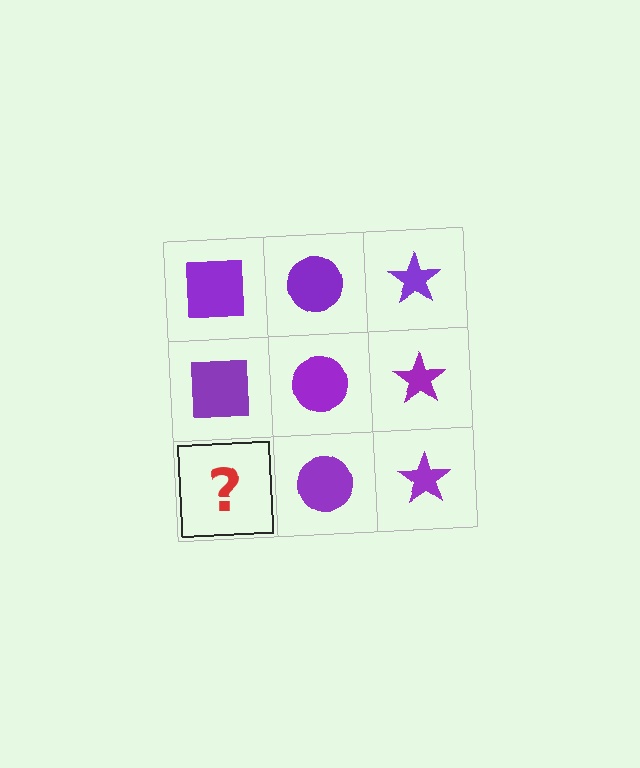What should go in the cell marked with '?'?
The missing cell should contain a purple square.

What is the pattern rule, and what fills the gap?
The rule is that each column has a consistent shape. The gap should be filled with a purple square.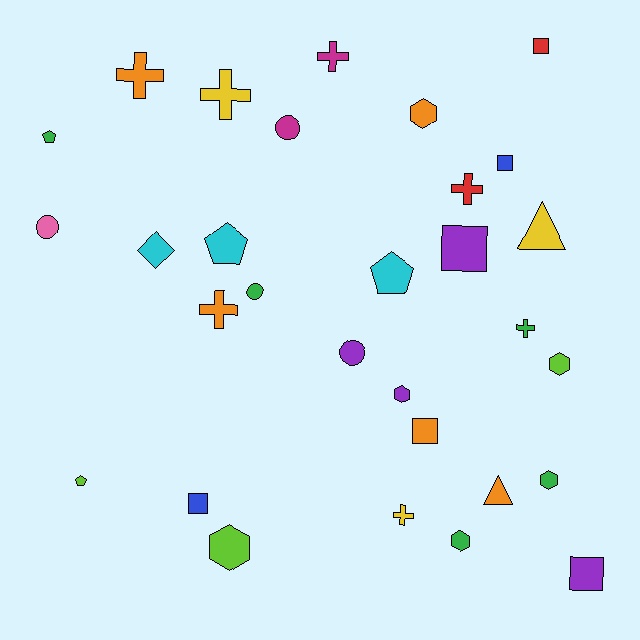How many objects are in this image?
There are 30 objects.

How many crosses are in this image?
There are 7 crosses.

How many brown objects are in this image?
There are no brown objects.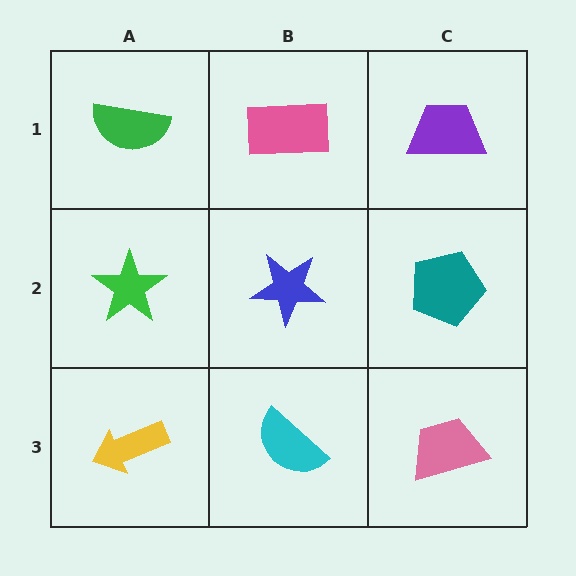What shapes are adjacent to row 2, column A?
A green semicircle (row 1, column A), a yellow arrow (row 3, column A), a blue star (row 2, column B).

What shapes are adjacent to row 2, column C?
A purple trapezoid (row 1, column C), a pink trapezoid (row 3, column C), a blue star (row 2, column B).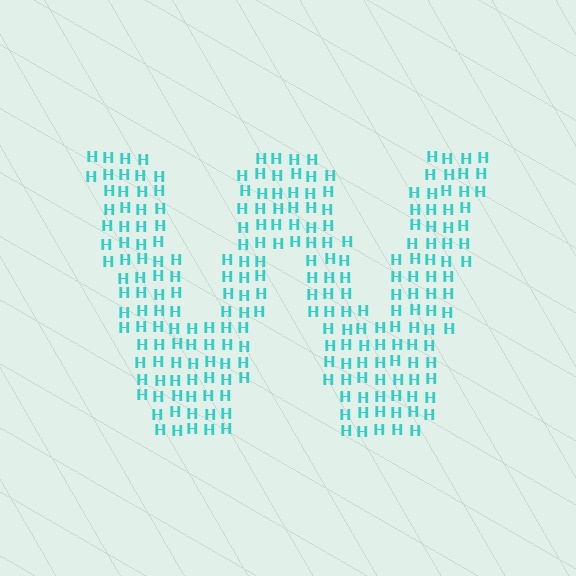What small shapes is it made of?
It is made of small letter H's.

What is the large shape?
The large shape is the letter W.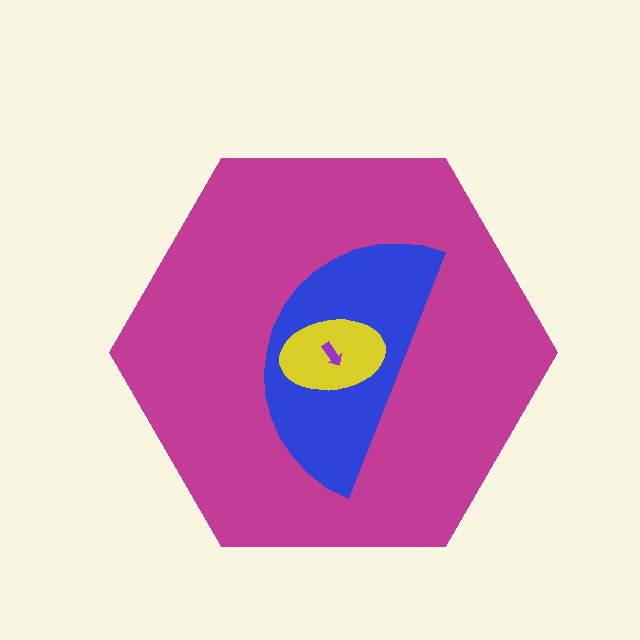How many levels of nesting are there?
4.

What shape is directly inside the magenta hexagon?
The blue semicircle.